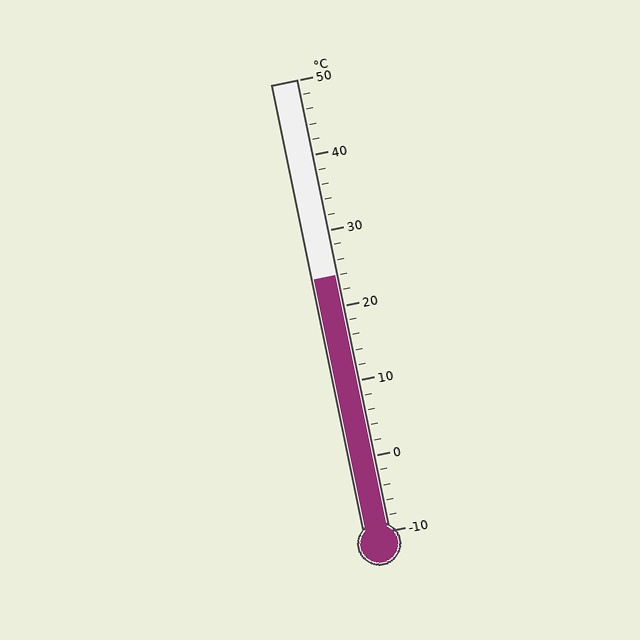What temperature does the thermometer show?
The thermometer shows approximately 24°C.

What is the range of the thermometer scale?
The thermometer scale ranges from -10°C to 50°C.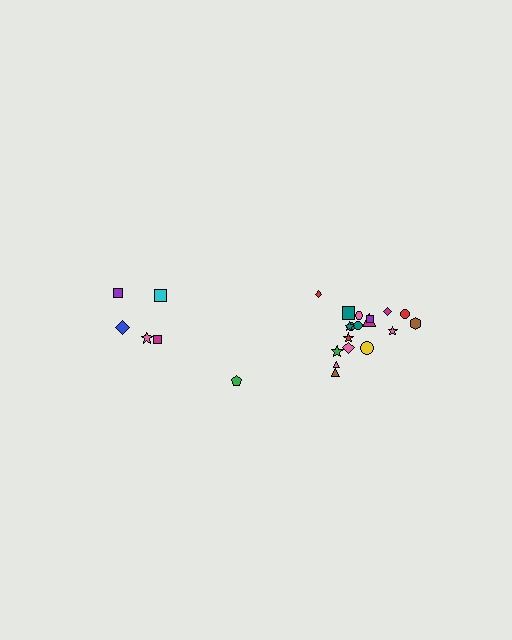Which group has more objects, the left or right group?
The right group.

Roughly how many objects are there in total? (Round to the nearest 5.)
Roughly 25 objects in total.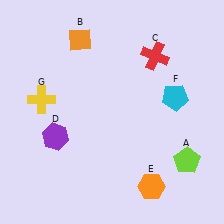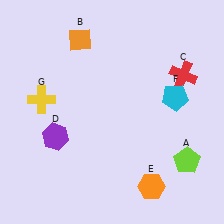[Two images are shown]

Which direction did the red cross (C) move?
The red cross (C) moved right.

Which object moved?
The red cross (C) moved right.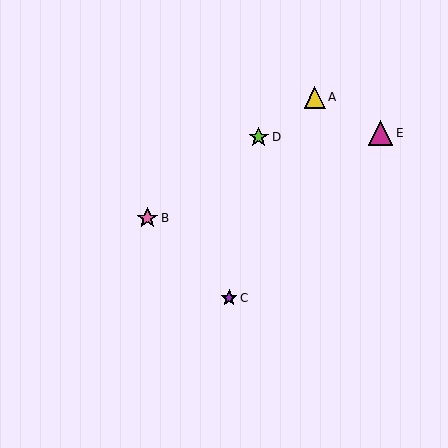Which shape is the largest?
The magenta triangle (labeled E) is the largest.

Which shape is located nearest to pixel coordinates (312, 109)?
The yellow triangle (labeled A) at (315, 97) is nearest to that location.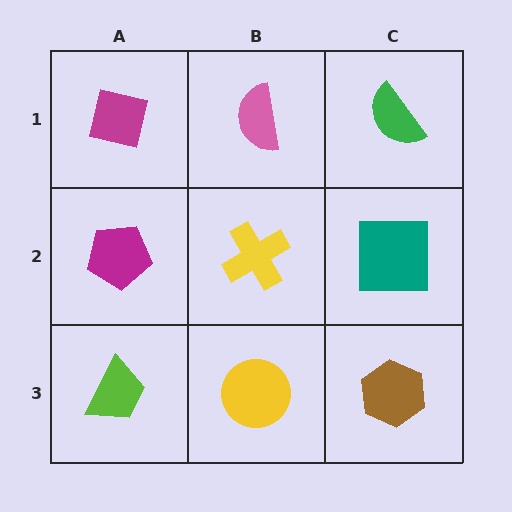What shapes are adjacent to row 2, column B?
A pink semicircle (row 1, column B), a yellow circle (row 3, column B), a magenta pentagon (row 2, column A), a teal square (row 2, column C).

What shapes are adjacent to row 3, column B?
A yellow cross (row 2, column B), a lime trapezoid (row 3, column A), a brown hexagon (row 3, column C).